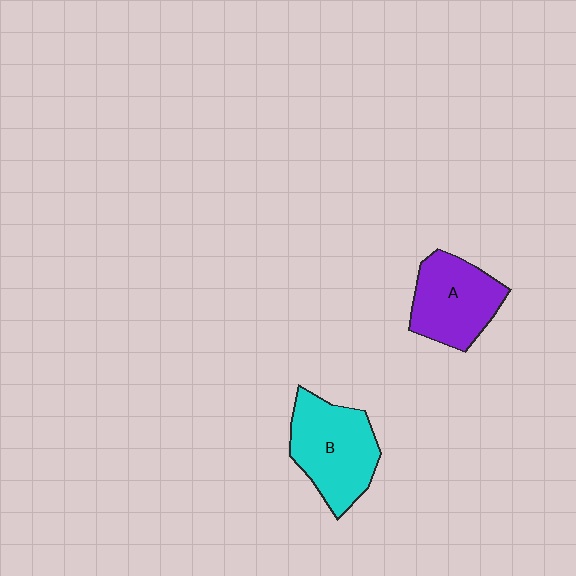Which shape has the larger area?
Shape B (cyan).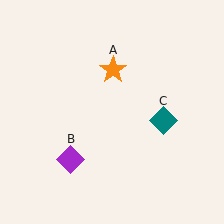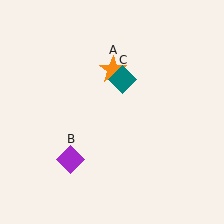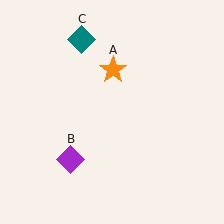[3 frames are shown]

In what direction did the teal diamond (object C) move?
The teal diamond (object C) moved up and to the left.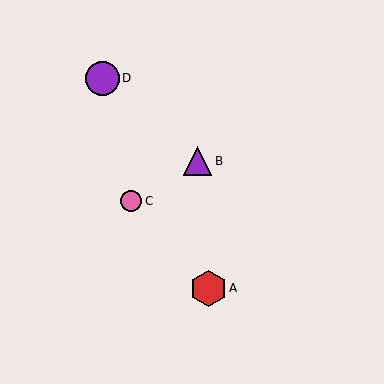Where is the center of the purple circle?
The center of the purple circle is at (102, 78).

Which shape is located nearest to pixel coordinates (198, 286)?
The red hexagon (labeled A) at (208, 288) is nearest to that location.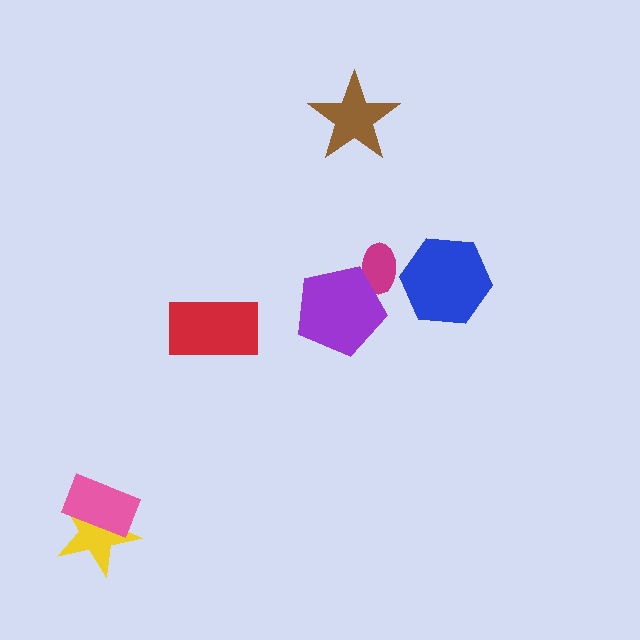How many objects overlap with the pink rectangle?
1 object overlaps with the pink rectangle.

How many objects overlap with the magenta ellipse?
1 object overlaps with the magenta ellipse.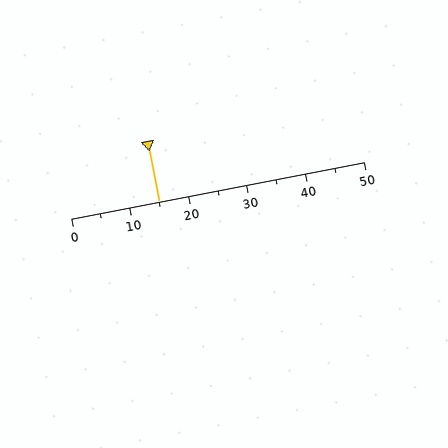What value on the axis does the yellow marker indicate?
The marker indicates approximately 15.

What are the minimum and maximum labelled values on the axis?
The axis runs from 0 to 50.